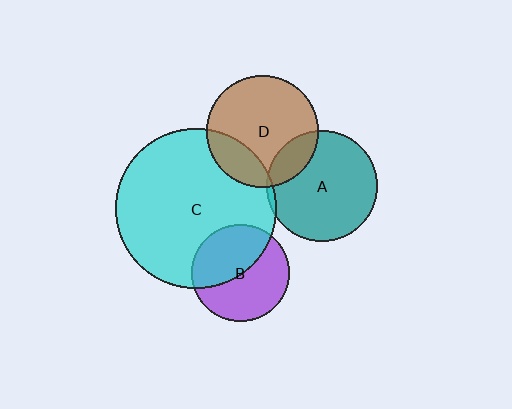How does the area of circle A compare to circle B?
Approximately 1.3 times.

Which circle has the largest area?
Circle C (cyan).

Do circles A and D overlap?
Yes.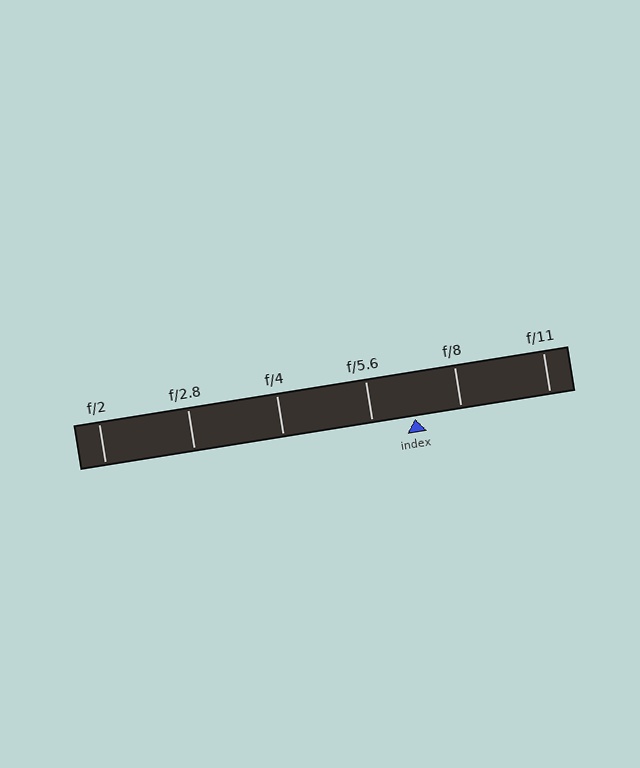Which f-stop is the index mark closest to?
The index mark is closest to f/5.6.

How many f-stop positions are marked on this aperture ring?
There are 6 f-stop positions marked.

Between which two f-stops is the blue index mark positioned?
The index mark is between f/5.6 and f/8.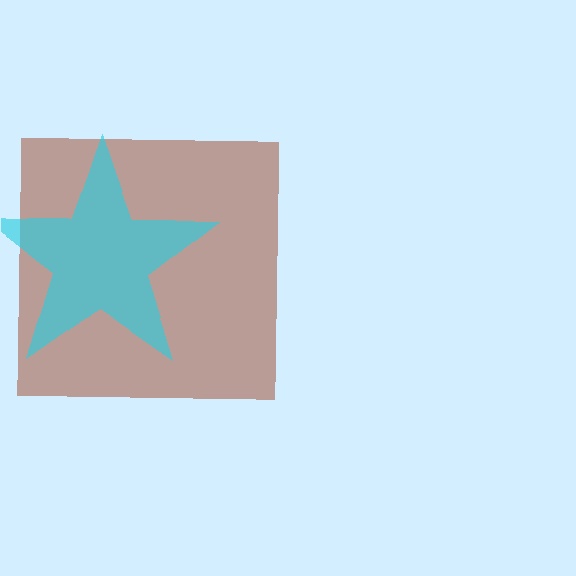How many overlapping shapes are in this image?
There are 2 overlapping shapes in the image.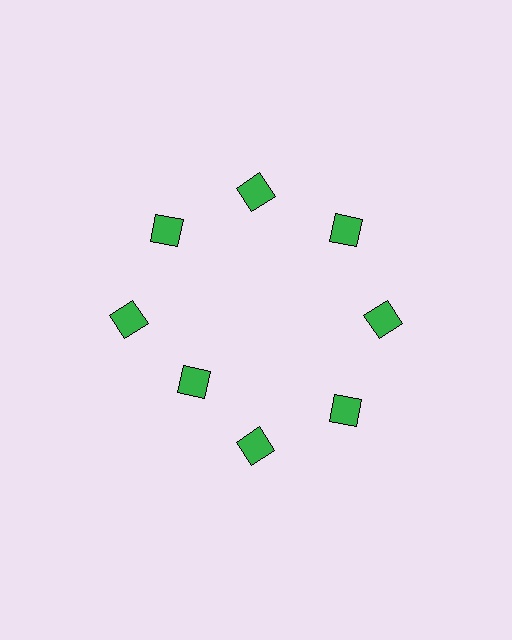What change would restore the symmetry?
The symmetry would be restored by moving it outward, back onto the ring so that all 8 diamonds sit at equal angles and equal distance from the center.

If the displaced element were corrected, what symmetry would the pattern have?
It would have 8-fold rotational symmetry — the pattern would map onto itself every 45 degrees.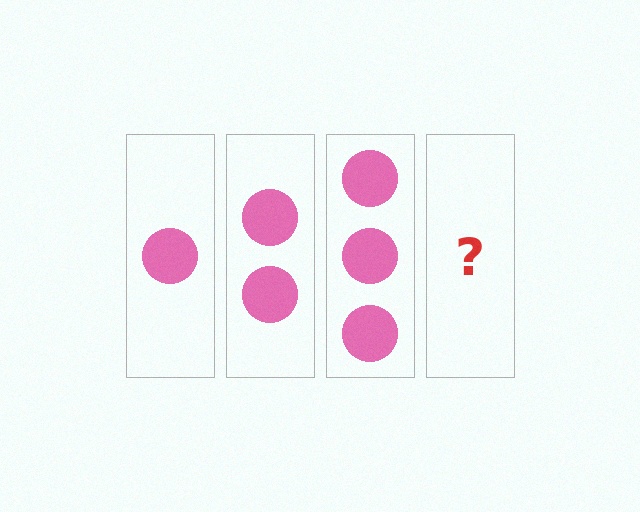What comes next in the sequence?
The next element should be 4 circles.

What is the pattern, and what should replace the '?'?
The pattern is that each step adds one more circle. The '?' should be 4 circles.